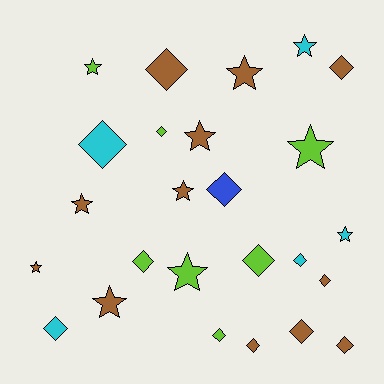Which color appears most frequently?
Brown, with 12 objects.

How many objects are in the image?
There are 25 objects.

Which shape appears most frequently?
Diamond, with 14 objects.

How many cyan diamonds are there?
There are 3 cyan diamonds.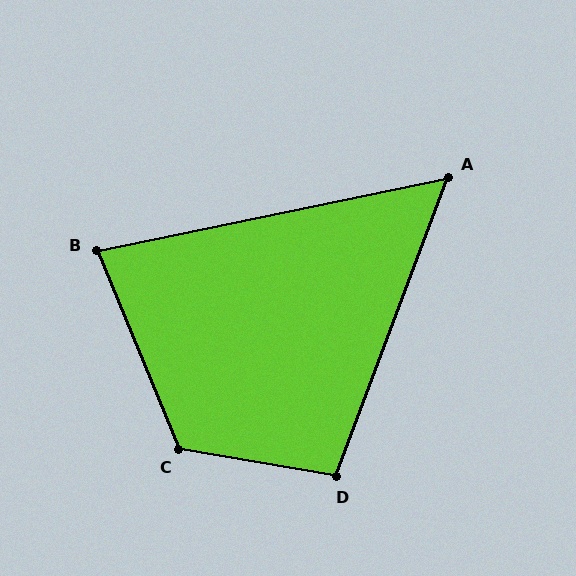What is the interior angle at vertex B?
Approximately 79 degrees (acute).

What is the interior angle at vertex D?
Approximately 101 degrees (obtuse).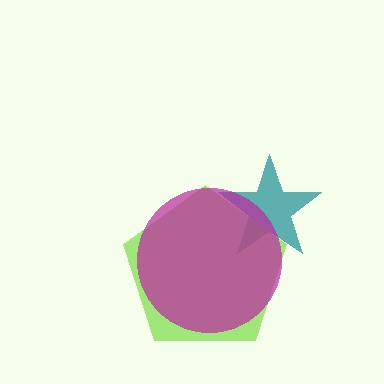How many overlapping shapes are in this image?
There are 3 overlapping shapes in the image.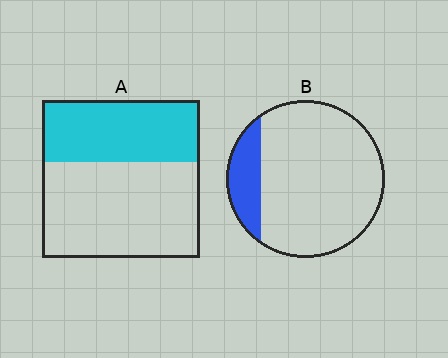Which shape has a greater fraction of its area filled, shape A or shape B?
Shape A.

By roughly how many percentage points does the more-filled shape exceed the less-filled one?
By roughly 25 percentage points (A over B).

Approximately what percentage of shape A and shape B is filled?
A is approximately 40% and B is approximately 15%.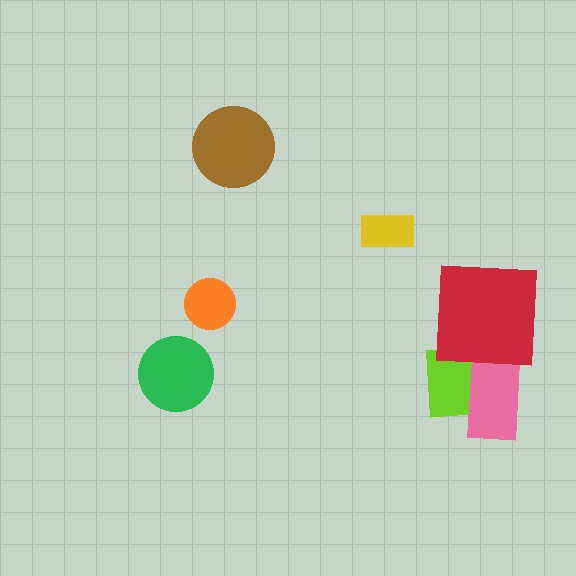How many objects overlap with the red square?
1 object overlaps with the red square.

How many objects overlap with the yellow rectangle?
0 objects overlap with the yellow rectangle.